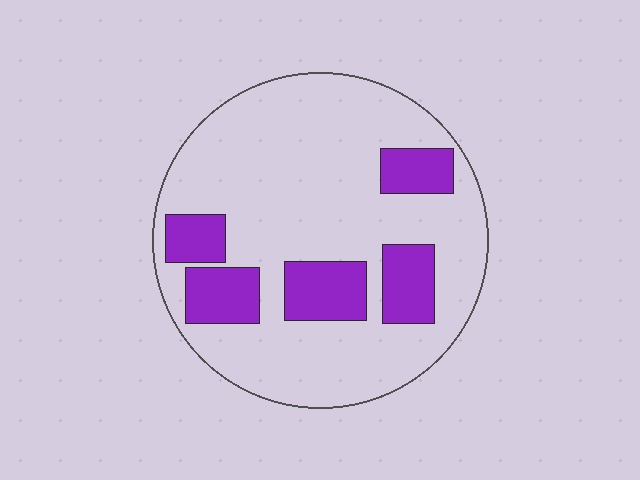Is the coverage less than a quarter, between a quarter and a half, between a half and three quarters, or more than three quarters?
Less than a quarter.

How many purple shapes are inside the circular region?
5.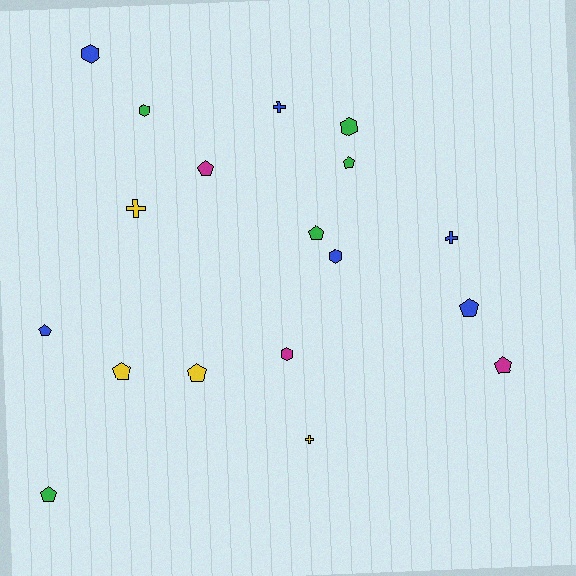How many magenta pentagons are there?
There are 2 magenta pentagons.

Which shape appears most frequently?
Pentagon, with 9 objects.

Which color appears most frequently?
Blue, with 6 objects.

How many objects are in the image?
There are 18 objects.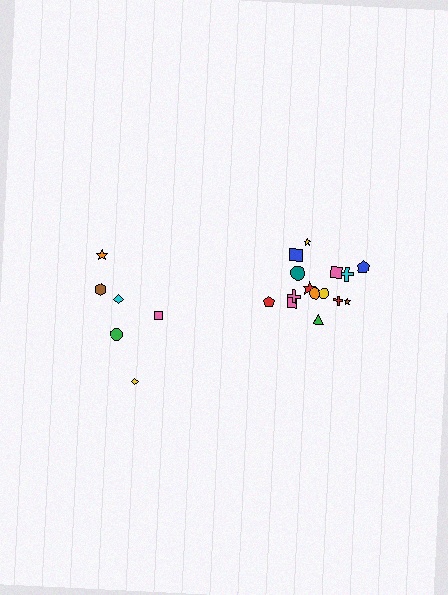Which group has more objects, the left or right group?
The right group.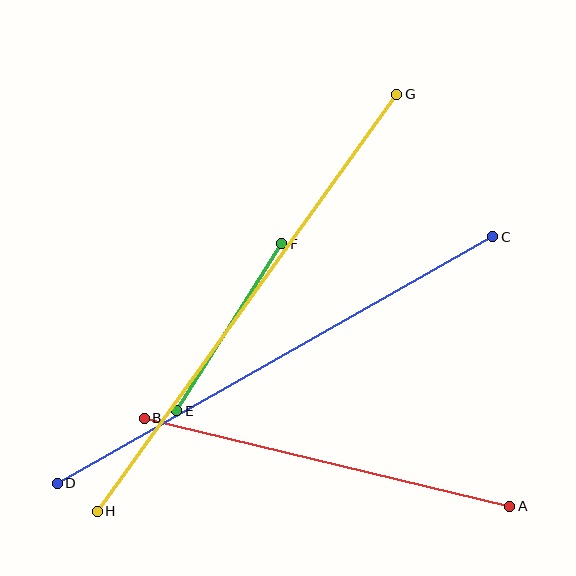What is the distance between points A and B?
The distance is approximately 376 pixels.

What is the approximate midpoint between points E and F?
The midpoint is at approximately (229, 327) pixels.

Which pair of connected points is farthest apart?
Points G and H are farthest apart.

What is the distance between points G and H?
The distance is approximately 513 pixels.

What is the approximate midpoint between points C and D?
The midpoint is at approximately (275, 360) pixels.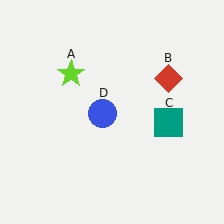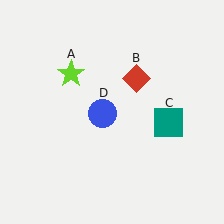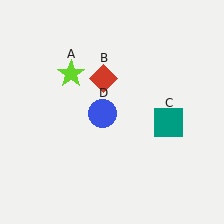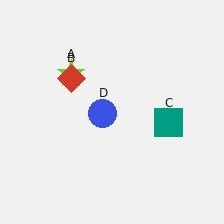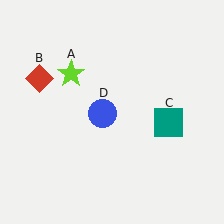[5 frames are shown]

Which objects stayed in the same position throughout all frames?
Lime star (object A) and teal square (object C) and blue circle (object D) remained stationary.